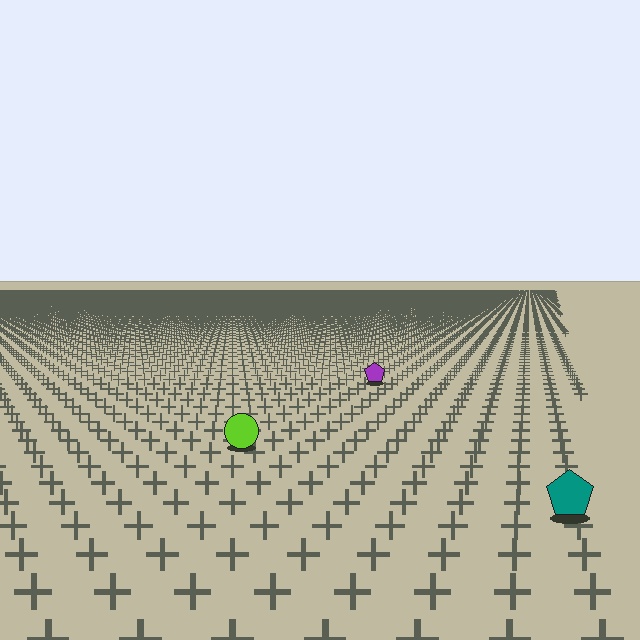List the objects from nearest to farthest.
From nearest to farthest: the teal pentagon, the lime circle, the purple pentagon.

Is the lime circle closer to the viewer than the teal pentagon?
No. The teal pentagon is closer — you can tell from the texture gradient: the ground texture is coarser near it.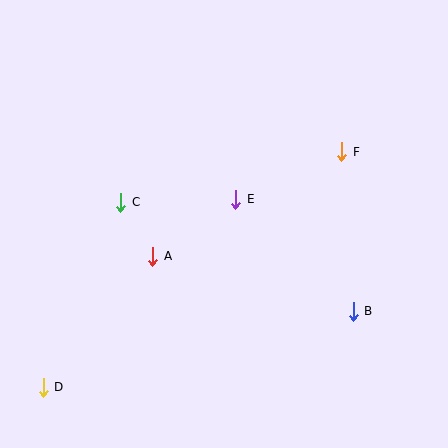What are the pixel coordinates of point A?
Point A is at (153, 256).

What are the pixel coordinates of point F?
Point F is at (342, 152).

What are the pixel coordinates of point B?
Point B is at (353, 311).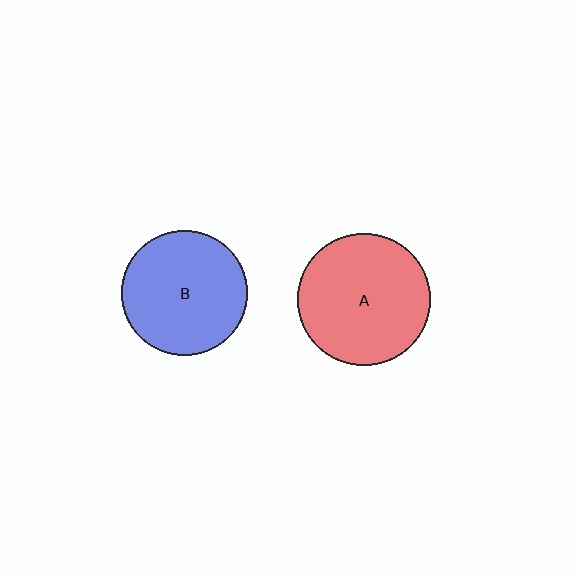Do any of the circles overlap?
No, none of the circles overlap.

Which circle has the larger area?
Circle A (red).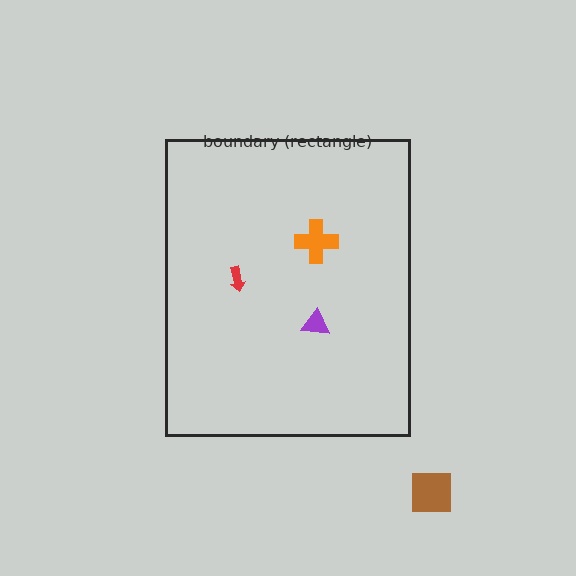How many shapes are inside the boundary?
3 inside, 1 outside.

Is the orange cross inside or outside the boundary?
Inside.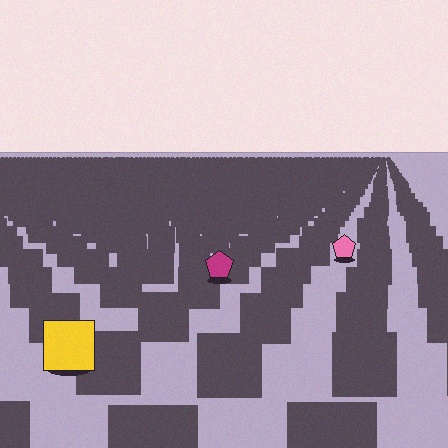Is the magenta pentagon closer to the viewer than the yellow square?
No. The yellow square is closer — you can tell from the texture gradient: the ground texture is coarser near it.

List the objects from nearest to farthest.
From nearest to farthest: the yellow square, the magenta pentagon, the pink pentagon.